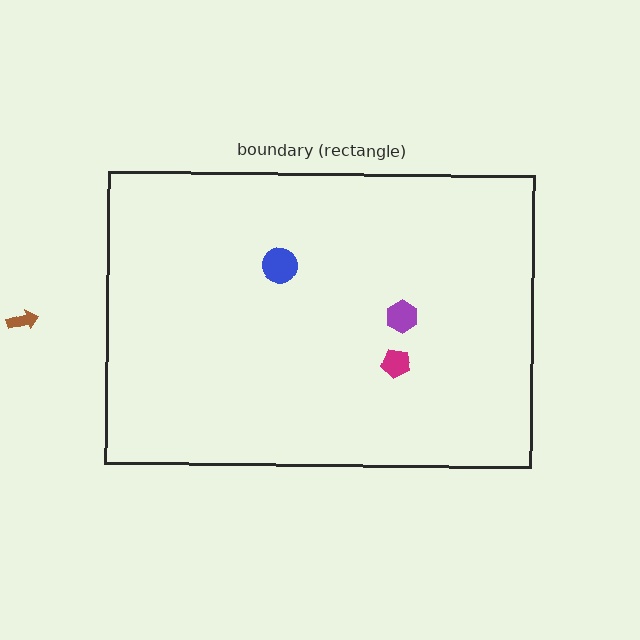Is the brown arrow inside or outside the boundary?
Outside.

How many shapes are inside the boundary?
3 inside, 1 outside.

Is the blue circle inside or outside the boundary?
Inside.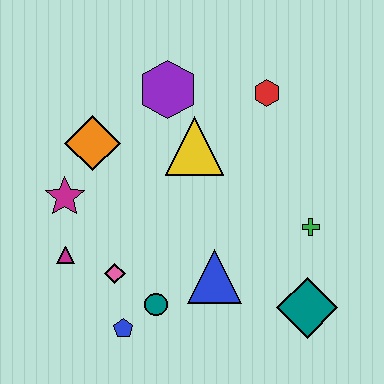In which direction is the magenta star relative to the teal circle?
The magenta star is above the teal circle.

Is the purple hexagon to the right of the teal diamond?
No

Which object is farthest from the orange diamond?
The teal diamond is farthest from the orange diamond.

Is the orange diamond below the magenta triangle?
No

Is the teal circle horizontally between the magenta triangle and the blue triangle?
Yes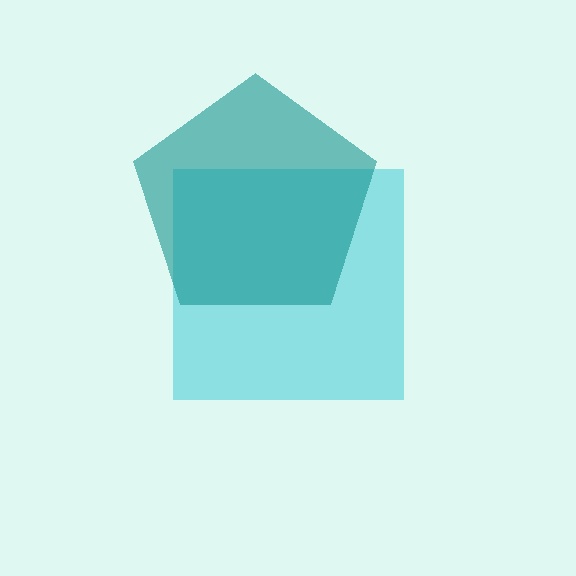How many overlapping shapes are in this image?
There are 2 overlapping shapes in the image.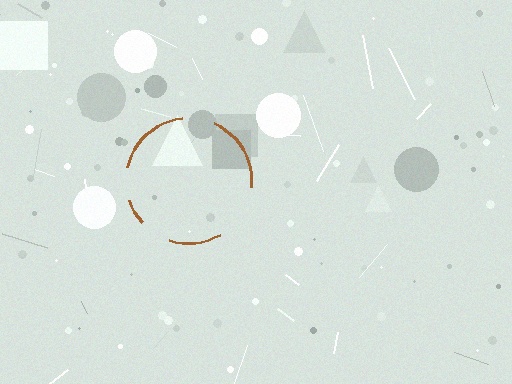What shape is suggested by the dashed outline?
The dashed outline suggests a circle.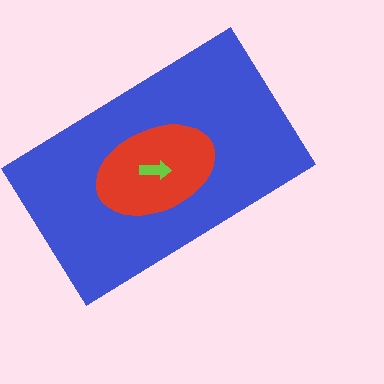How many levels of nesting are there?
3.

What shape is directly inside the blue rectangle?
The red ellipse.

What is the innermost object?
The lime arrow.